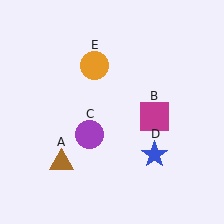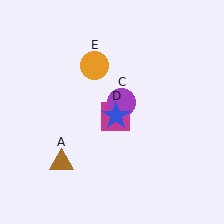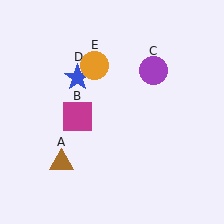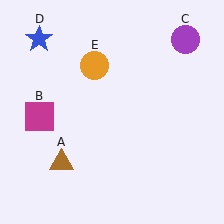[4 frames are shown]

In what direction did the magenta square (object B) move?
The magenta square (object B) moved left.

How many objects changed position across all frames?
3 objects changed position: magenta square (object B), purple circle (object C), blue star (object D).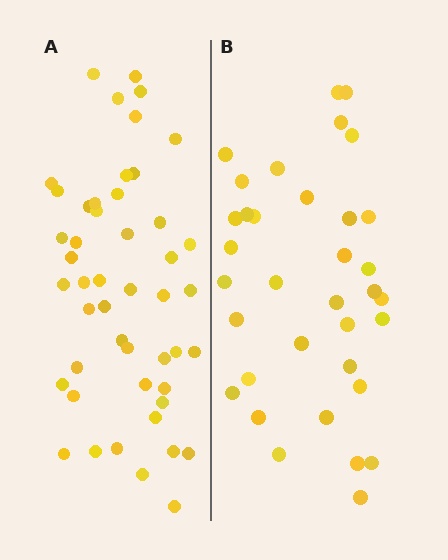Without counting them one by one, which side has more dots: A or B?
Region A (the left region) has more dots.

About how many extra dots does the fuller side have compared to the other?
Region A has approximately 15 more dots than region B.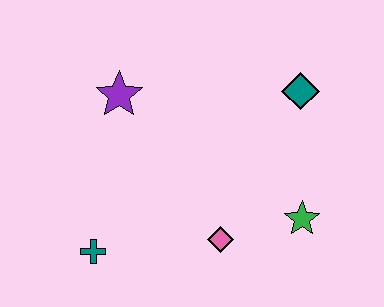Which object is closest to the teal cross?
The pink diamond is closest to the teal cross.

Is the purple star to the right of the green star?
No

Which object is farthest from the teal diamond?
The teal cross is farthest from the teal diamond.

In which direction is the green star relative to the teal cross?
The green star is to the right of the teal cross.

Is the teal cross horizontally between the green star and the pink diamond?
No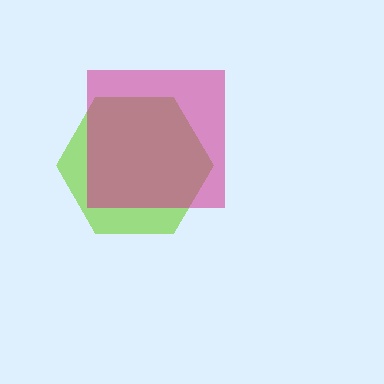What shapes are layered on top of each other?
The layered shapes are: a lime hexagon, a magenta square.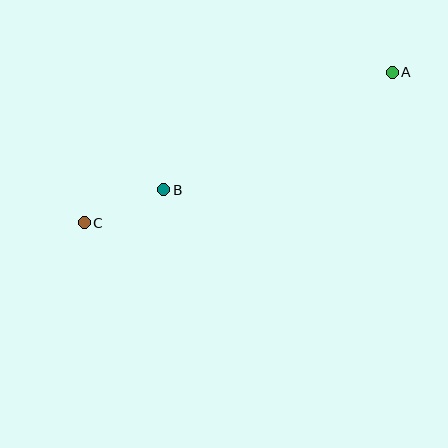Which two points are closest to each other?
Points B and C are closest to each other.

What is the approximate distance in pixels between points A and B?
The distance between A and B is approximately 256 pixels.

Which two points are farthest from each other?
Points A and C are farthest from each other.